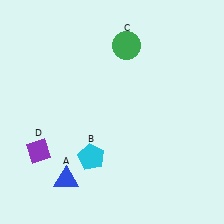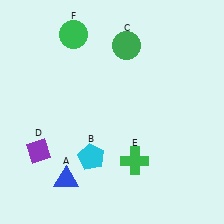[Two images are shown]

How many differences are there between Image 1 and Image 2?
There are 2 differences between the two images.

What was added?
A green cross (E), a green circle (F) were added in Image 2.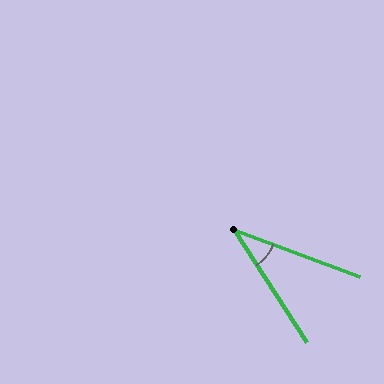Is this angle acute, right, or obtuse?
It is acute.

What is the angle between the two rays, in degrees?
Approximately 36 degrees.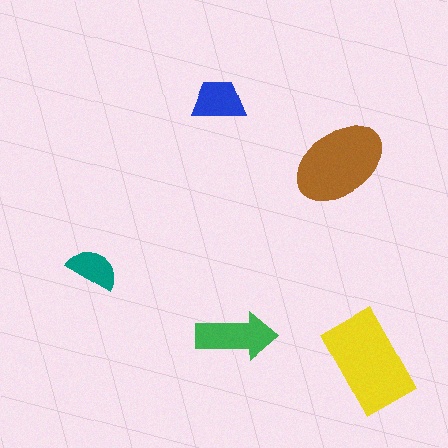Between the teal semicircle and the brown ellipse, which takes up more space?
The brown ellipse.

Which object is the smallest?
The teal semicircle.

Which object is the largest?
The yellow rectangle.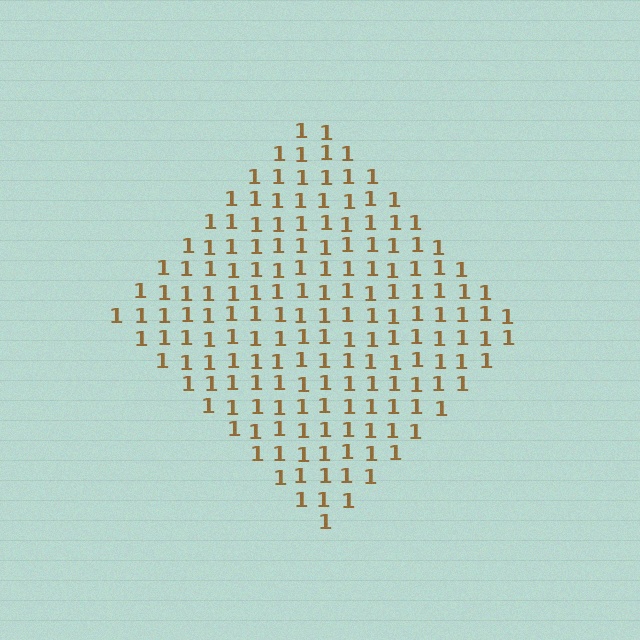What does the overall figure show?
The overall figure shows a diamond.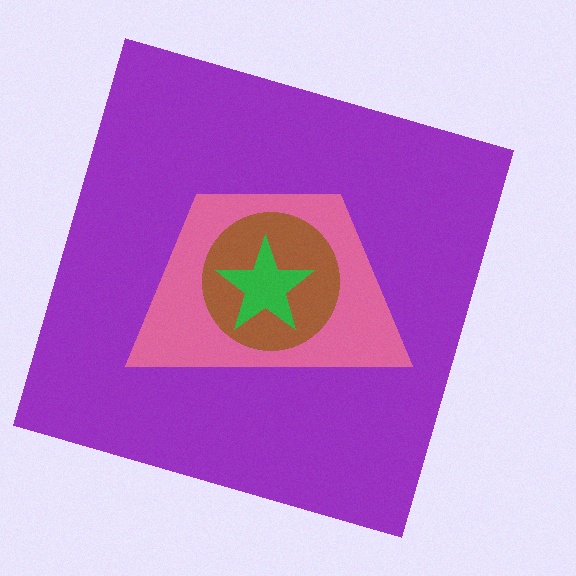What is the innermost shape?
The green star.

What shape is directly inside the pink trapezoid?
The brown circle.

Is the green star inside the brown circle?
Yes.